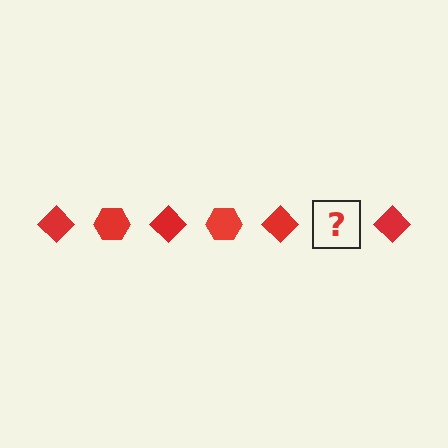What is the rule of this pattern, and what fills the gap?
The rule is that the pattern cycles through diamond, hexagon shapes in red. The gap should be filled with a red hexagon.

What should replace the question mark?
The question mark should be replaced with a red hexagon.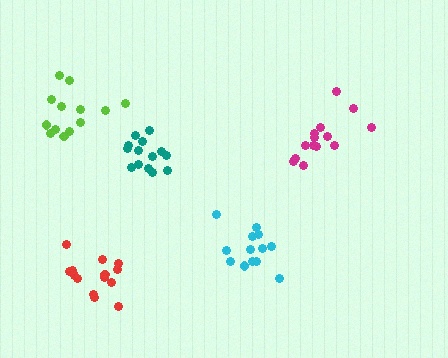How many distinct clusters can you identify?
There are 5 distinct clusters.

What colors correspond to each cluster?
The clusters are colored: lime, cyan, red, teal, magenta.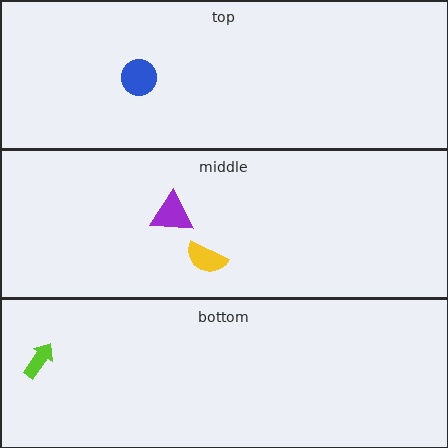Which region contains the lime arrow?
The bottom region.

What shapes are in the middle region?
The yellow semicircle, the purple triangle.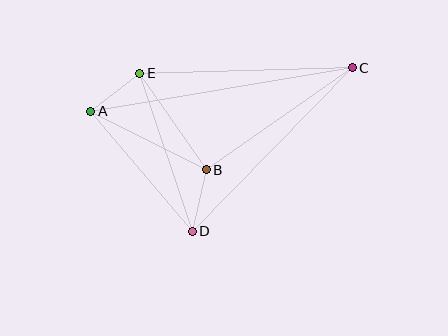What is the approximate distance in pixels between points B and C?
The distance between B and C is approximately 178 pixels.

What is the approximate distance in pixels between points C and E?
The distance between C and E is approximately 213 pixels.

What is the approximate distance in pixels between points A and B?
The distance between A and B is approximately 130 pixels.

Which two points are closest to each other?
Points A and E are closest to each other.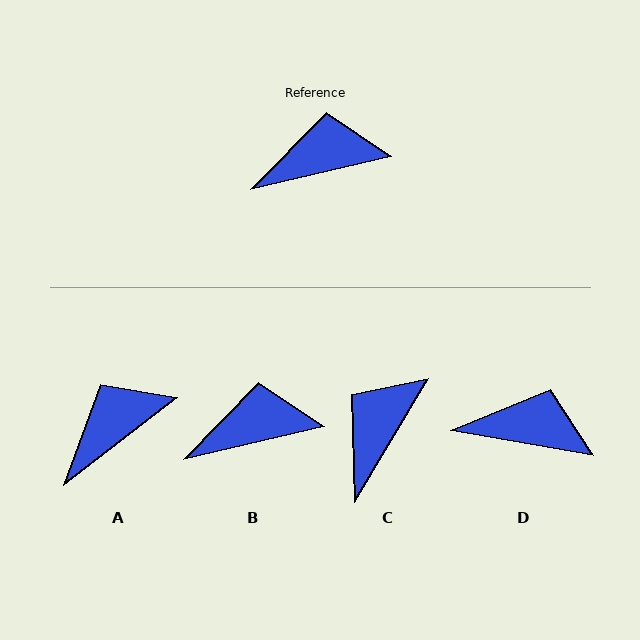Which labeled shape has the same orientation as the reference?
B.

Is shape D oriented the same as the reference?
No, it is off by about 23 degrees.